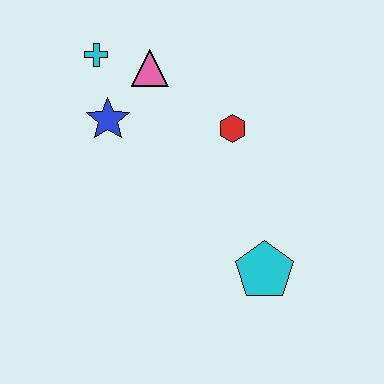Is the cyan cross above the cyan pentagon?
Yes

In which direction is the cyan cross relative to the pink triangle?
The cyan cross is to the left of the pink triangle.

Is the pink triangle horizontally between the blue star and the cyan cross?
No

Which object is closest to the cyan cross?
The pink triangle is closest to the cyan cross.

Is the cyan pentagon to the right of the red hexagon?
Yes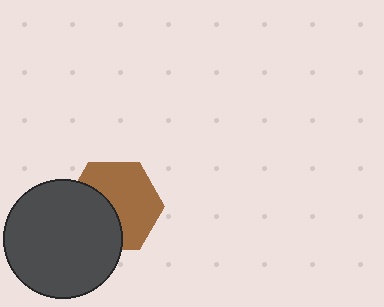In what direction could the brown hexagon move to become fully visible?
The brown hexagon could move toward the upper-right. That would shift it out from behind the dark gray circle entirely.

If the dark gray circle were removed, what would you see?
You would see the complete brown hexagon.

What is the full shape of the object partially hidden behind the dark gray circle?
The partially hidden object is a brown hexagon.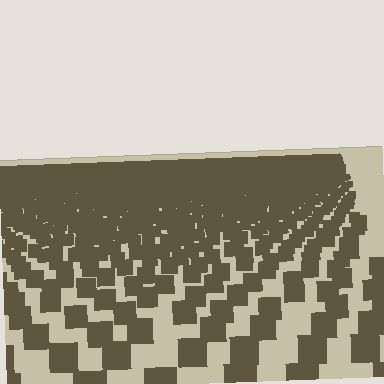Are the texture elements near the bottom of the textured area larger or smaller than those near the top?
Larger. Near the bottom, elements are closer to the viewer and appear at a bigger on-screen size.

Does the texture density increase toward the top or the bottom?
Density increases toward the top.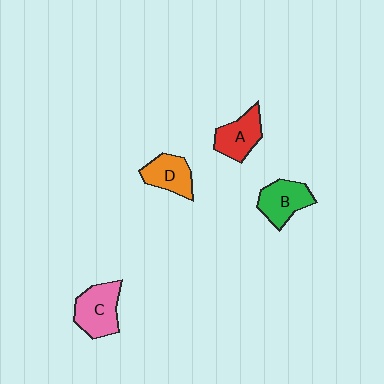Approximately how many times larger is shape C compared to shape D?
Approximately 1.3 times.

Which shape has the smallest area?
Shape D (orange).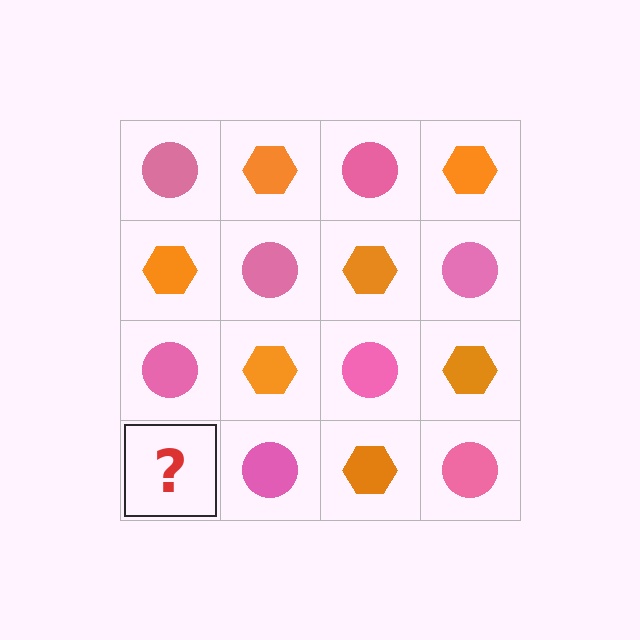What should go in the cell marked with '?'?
The missing cell should contain an orange hexagon.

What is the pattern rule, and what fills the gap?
The rule is that it alternates pink circle and orange hexagon in a checkerboard pattern. The gap should be filled with an orange hexagon.